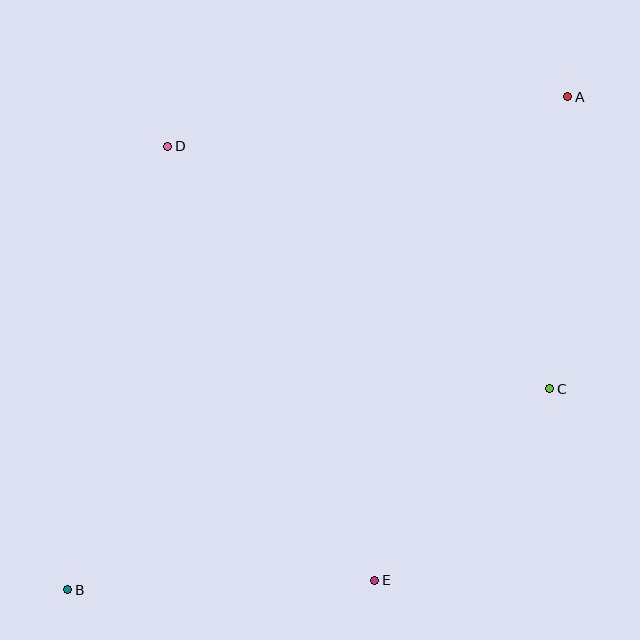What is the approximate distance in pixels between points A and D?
The distance between A and D is approximately 403 pixels.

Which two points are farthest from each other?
Points A and B are farthest from each other.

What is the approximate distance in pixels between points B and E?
The distance between B and E is approximately 307 pixels.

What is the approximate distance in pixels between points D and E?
The distance between D and E is approximately 481 pixels.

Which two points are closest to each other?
Points C and E are closest to each other.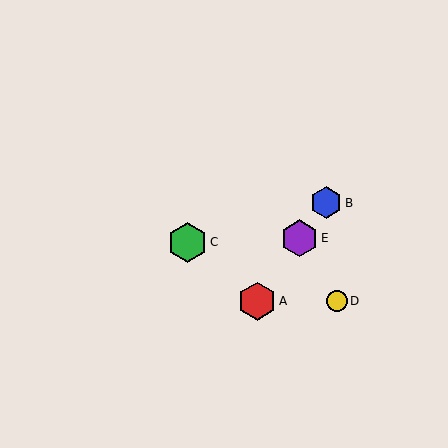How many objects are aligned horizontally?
2 objects (A, D) are aligned horizontally.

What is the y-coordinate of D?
Object D is at y≈301.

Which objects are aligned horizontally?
Objects A, D are aligned horizontally.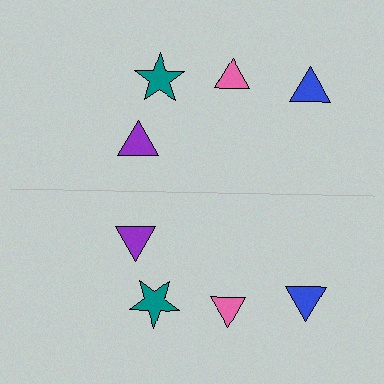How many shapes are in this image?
There are 8 shapes in this image.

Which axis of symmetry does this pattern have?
The pattern has a horizontal axis of symmetry running through the center of the image.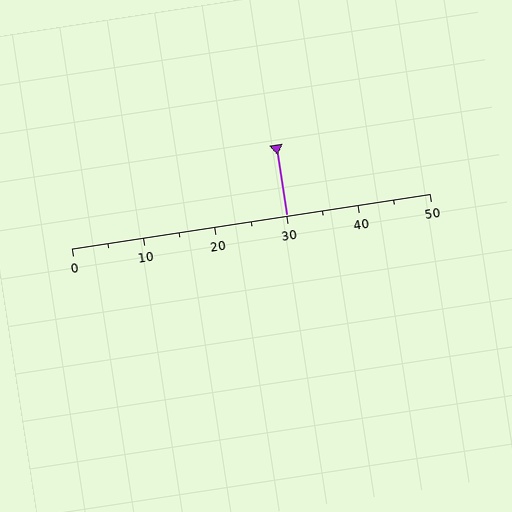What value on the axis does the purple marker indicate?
The marker indicates approximately 30.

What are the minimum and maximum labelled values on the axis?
The axis runs from 0 to 50.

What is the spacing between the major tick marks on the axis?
The major ticks are spaced 10 apart.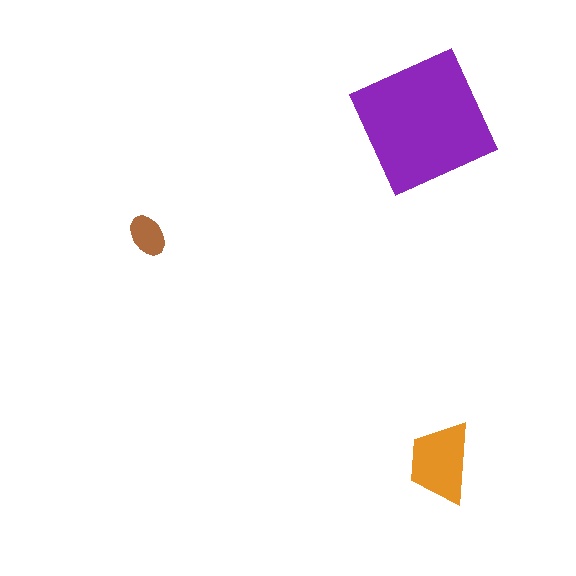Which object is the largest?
The purple square.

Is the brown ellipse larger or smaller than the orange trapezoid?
Smaller.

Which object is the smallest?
The brown ellipse.